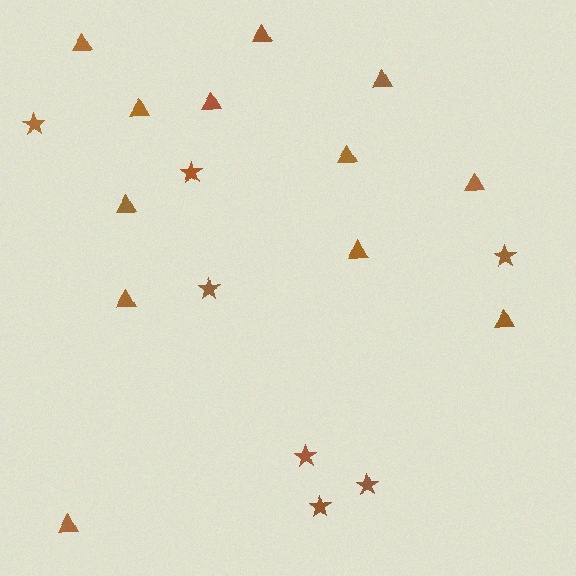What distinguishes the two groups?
There are 2 groups: one group of stars (7) and one group of triangles (12).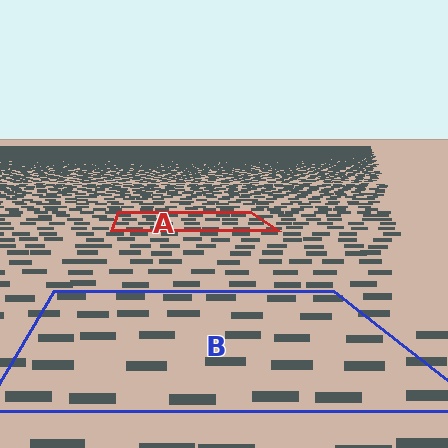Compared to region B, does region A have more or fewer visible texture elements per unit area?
Region A has more texture elements per unit area — they are packed more densely because it is farther away.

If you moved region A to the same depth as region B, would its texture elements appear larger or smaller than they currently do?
They would appear larger. At a closer depth, the same texture elements are projected at a bigger on-screen size.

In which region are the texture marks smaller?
The texture marks are smaller in region A, because it is farther away.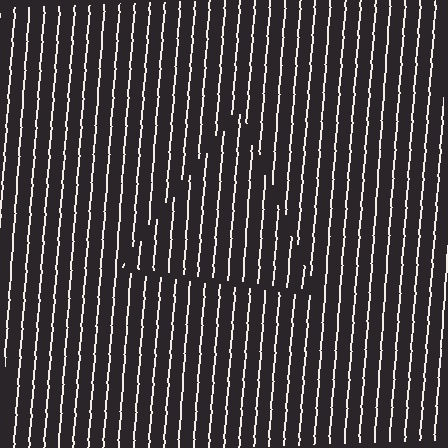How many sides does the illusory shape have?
3 sides — the line-ends trace a triangle.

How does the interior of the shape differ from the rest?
The interior of the shape contains the same grating, shifted by half a period — the contour is defined by the phase discontinuity where line-ends from the inner and outer gratings abut.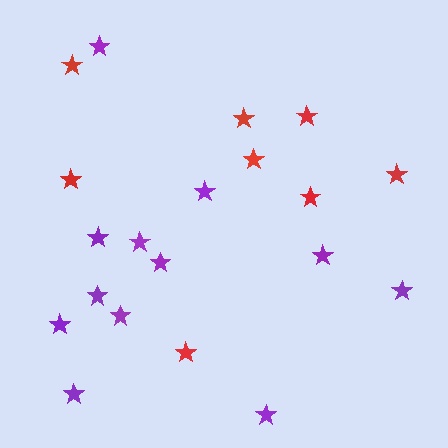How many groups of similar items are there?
There are 2 groups: one group of purple stars (12) and one group of red stars (8).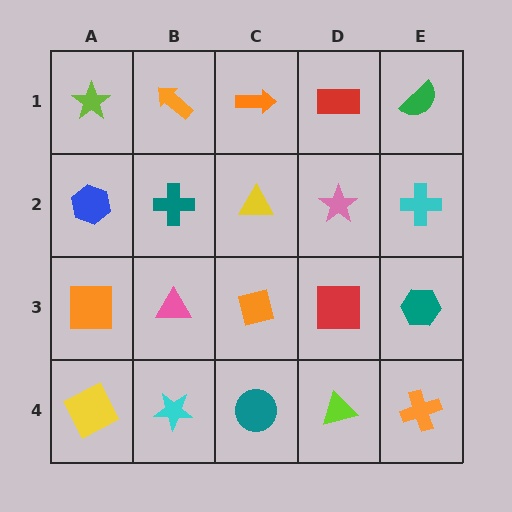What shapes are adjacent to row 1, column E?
A cyan cross (row 2, column E), a red rectangle (row 1, column D).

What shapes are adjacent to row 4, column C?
An orange square (row 3, column C), a cyan star (row 4, column B), a lime triangle (row 4, column D).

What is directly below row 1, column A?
A blue hexagon.